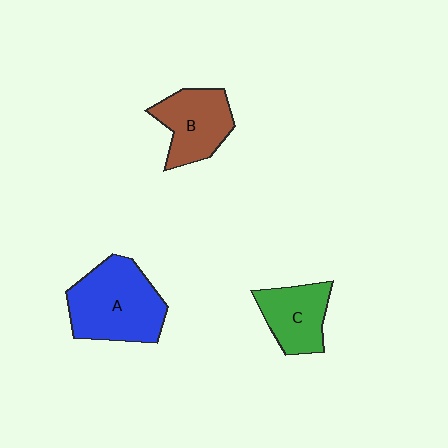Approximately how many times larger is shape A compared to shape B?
Approximately 1.4 times.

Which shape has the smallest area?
Shape C (green).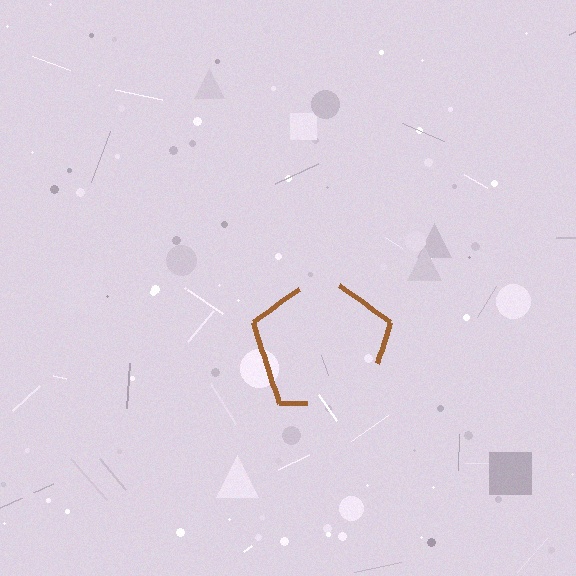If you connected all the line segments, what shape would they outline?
They would outline a pentagon.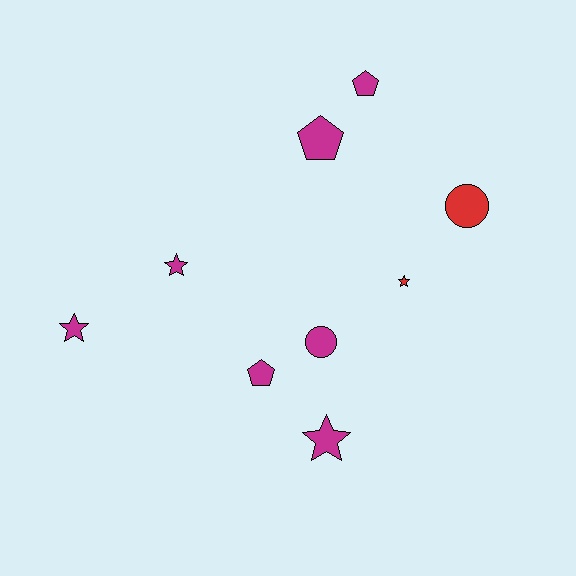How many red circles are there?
There is 1 red circle.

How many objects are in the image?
There are 9 objects.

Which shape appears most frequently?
Star, with 4 objects.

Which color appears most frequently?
Magenta, with 7 objects.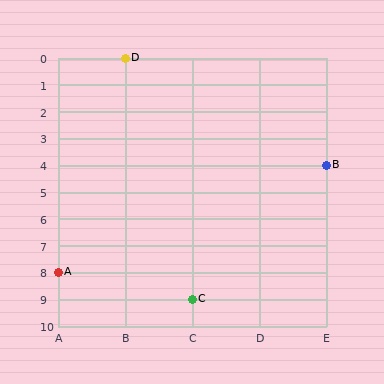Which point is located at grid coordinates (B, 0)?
Point D is at (B, 0).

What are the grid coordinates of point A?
Point A is at grid coordinates (A, 8).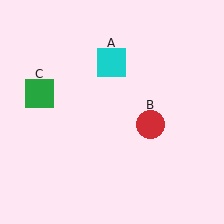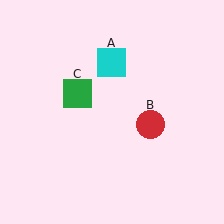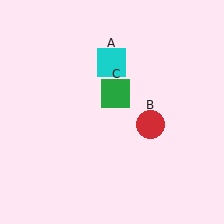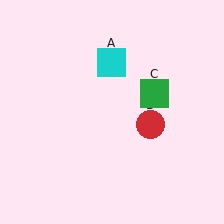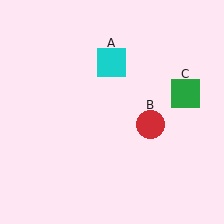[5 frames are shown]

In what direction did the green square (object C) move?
The green square (object C) moved right.